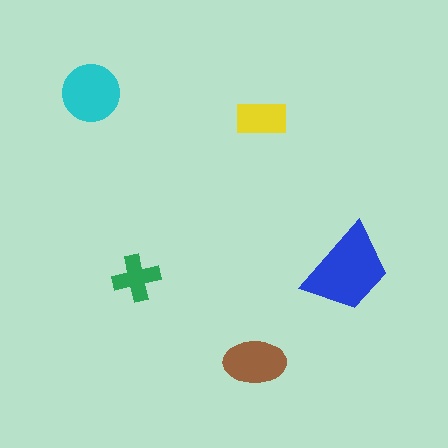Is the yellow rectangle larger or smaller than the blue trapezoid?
Smaller.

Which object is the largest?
The blue trapezoid.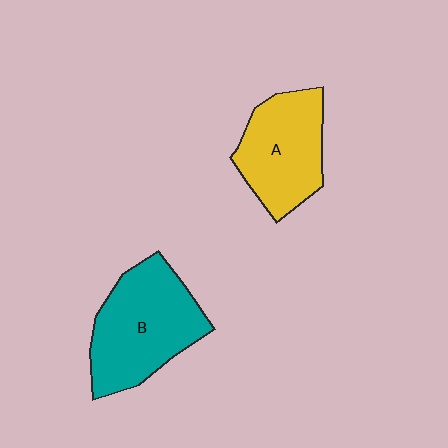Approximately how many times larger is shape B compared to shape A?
Approximately 1.3 times.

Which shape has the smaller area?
Shape A (yellow).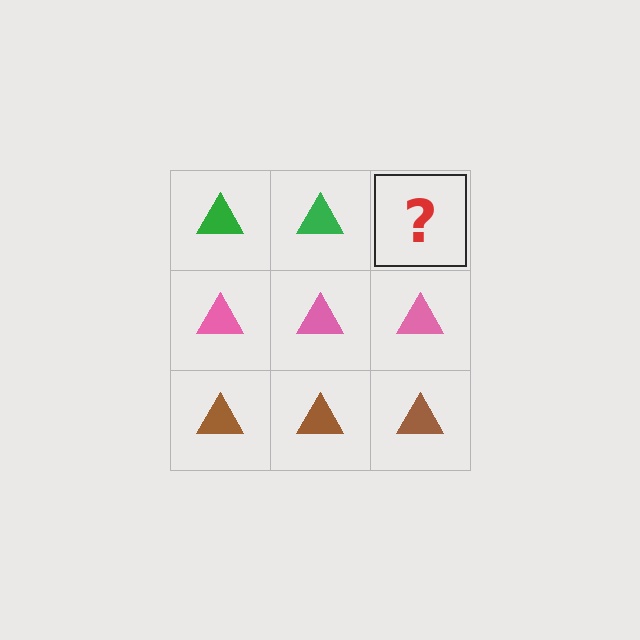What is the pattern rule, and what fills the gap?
The rule is that each row has a consistent color. The gap should be filled with a green triangle.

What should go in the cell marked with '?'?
The missing cell should contain a green triangle.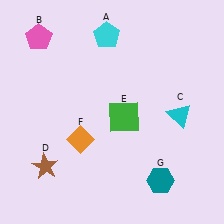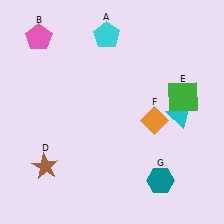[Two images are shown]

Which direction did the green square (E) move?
The green square (E) moved right.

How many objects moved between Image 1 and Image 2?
2 objects moved between the two images.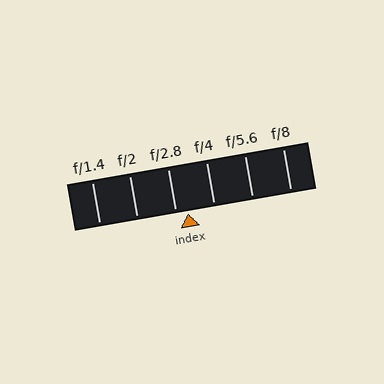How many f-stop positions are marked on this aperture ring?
There are 6 f-stop positions marked.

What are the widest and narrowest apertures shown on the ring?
The widest aperture shown is f/1.4 and the narrowest is f/8.